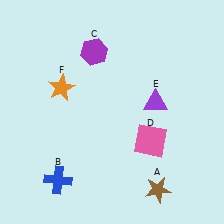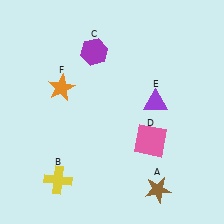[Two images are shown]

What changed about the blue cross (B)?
In Image 1, B is blue. In Image 2, it changed to yellow.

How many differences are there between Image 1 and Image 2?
There is 1 difference between the two images.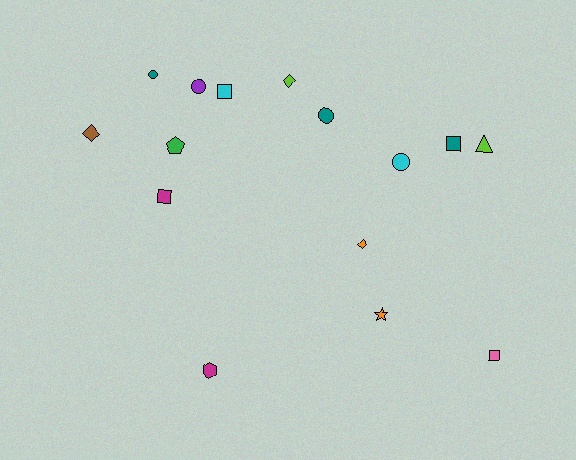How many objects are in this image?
There are 15 objects.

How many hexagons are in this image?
There is 1 hexagon.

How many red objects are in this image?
There are no red objects.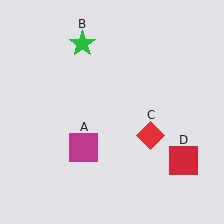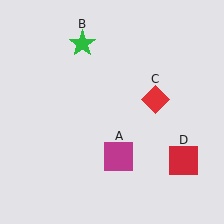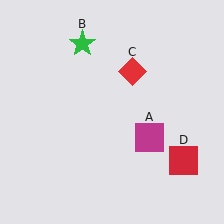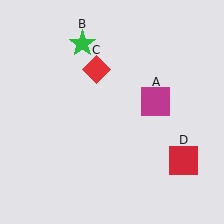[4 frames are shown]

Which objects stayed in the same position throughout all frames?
Green star (object B) and red square (object D) remained stationary.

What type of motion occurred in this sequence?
The magenta square (object A), red diamond (object C) rotated counterclockwise around the center of the scene.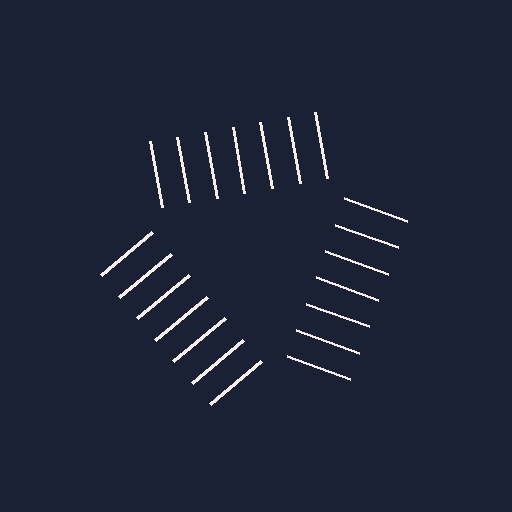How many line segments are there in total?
21 — 7 along each of the 3 edges.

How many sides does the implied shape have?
3 sides — the line-ends trace a triangle.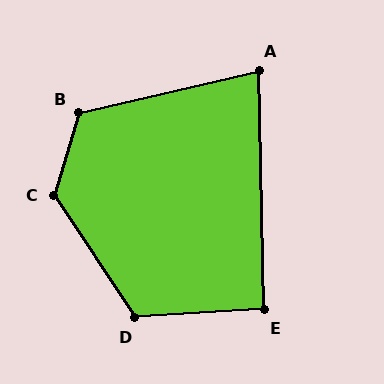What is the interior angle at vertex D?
Approximately 120 degrees (obtuse).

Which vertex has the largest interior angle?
C, at approximately 130 degrees.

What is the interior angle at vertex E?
Approximately 92 degrees (approximately right).